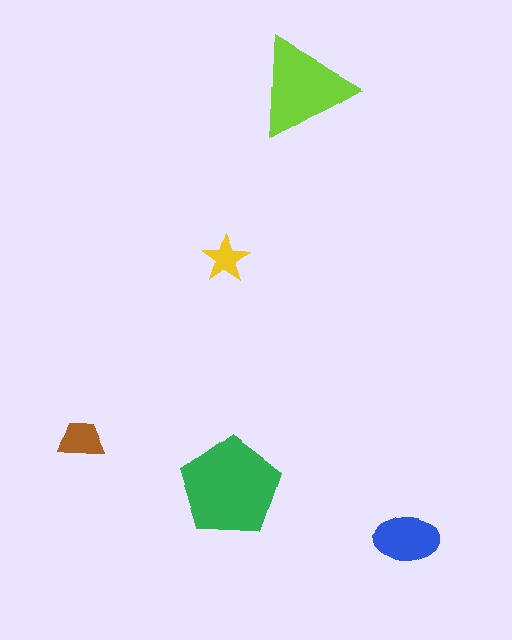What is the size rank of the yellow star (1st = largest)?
5th.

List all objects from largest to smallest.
The green pentagon, the lime triangle, the blue ellipse, the brown trapezoid, the yellow star.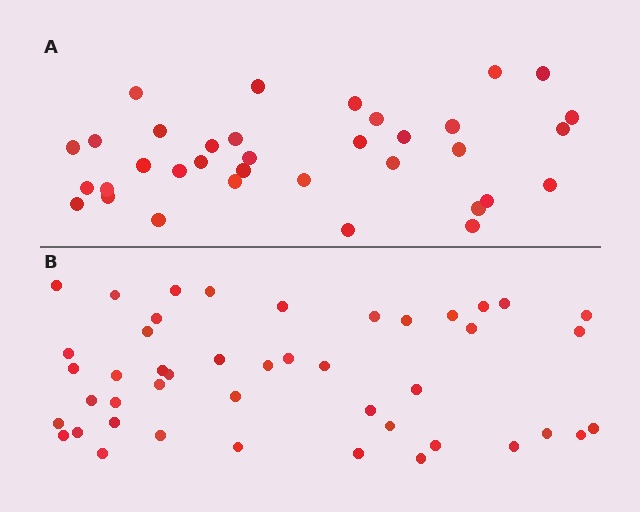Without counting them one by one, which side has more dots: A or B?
Region B (the bottom region) has more dots.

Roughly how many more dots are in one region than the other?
Region B has roughly 10 or so more dots than region A.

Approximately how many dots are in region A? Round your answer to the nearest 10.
About 40 dots. (The exact count is 35, which rounds to 40.)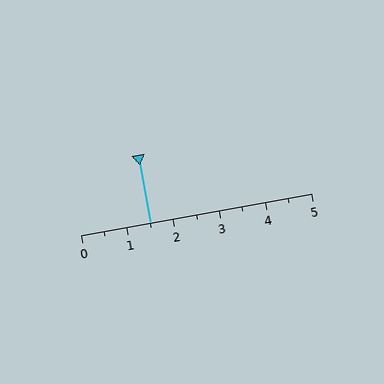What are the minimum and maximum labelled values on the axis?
The axis runs from 0 to 5.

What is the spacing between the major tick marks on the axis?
The major ticks are spaced 1 apart.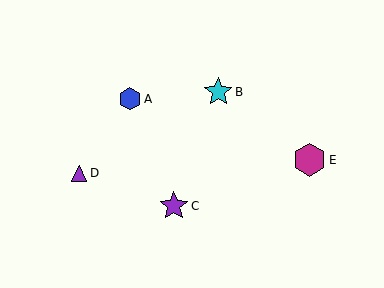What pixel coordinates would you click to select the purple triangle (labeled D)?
Click at (79, 173) to select the purple triangle D.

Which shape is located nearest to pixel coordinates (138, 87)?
The blue hexagon (labeled A) at (130, 99) is nearest to that location.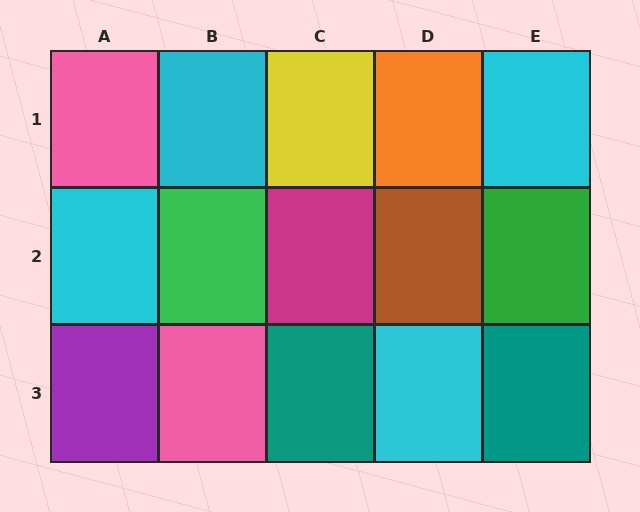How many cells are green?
2 cells are green.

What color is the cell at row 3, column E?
Teal.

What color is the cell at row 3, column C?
Teal.